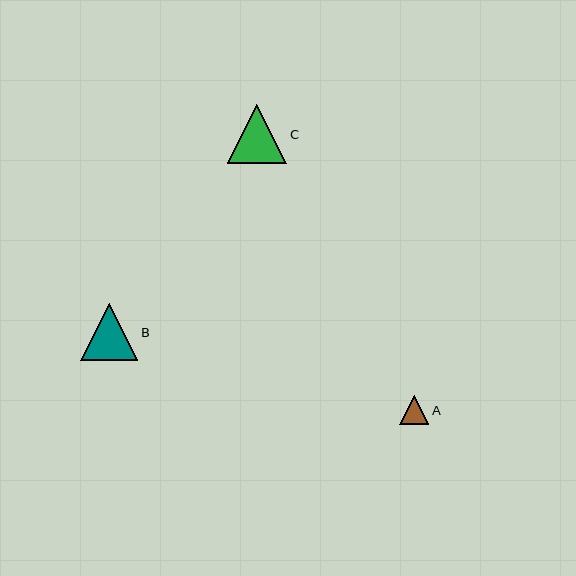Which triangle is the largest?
Triangle C is the largest with a size of approximately 59 pixels.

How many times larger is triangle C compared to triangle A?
Triangle C is approximately 2.0 times the size of triangle A.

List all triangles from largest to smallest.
From largest to smallest: C, B, A.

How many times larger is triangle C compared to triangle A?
Triangle C is approximately 2.0 times the size of triangle A.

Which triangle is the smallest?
Triangle A is the smallest with a size of approximately 29 pixels.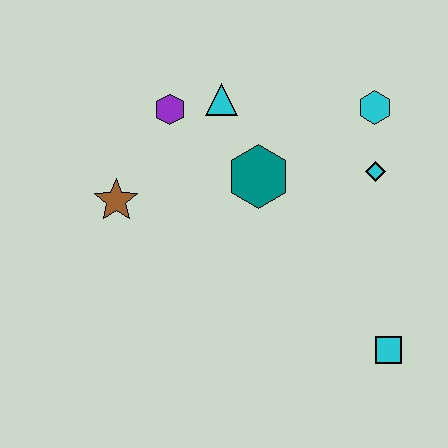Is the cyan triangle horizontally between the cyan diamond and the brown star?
Yes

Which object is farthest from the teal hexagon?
The cyan square is farthest from the teal hexagon.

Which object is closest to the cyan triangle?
The purple hexagon is closest to the cyan triangle.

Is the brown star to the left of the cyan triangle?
Yes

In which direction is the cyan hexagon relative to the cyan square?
The cyan hexagon is above the cyan square.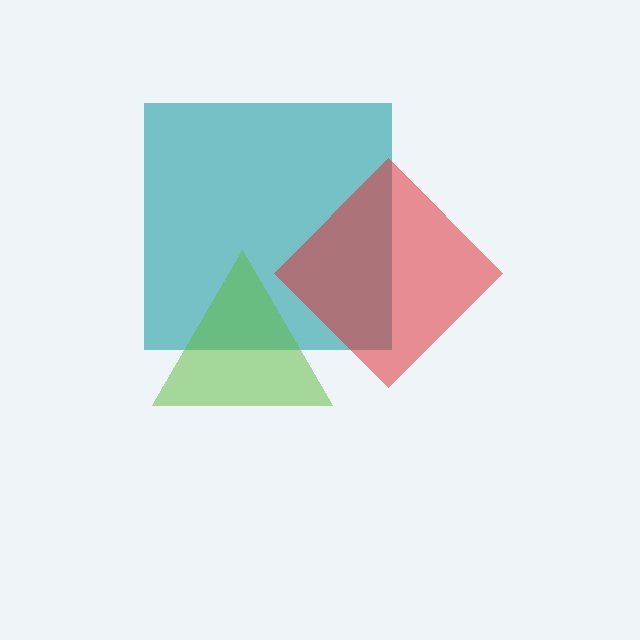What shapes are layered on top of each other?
The layered shapes are: a teal square, a red diamond, a lime triangle.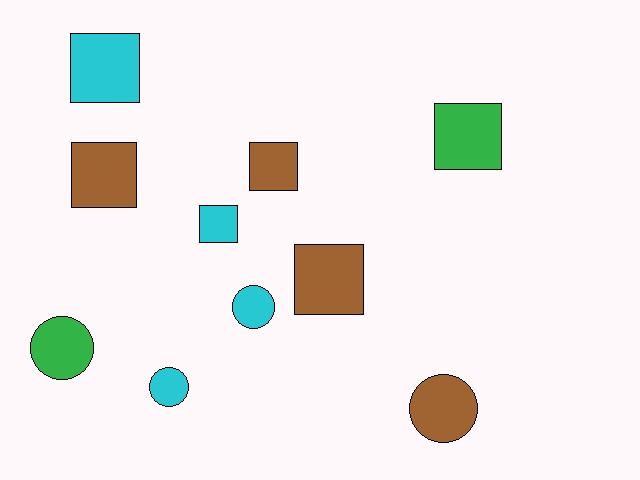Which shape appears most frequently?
Square, with 6 objects.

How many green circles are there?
There is 1 green circle.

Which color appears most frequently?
Cyan, with 4 objects.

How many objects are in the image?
There are 10 objects.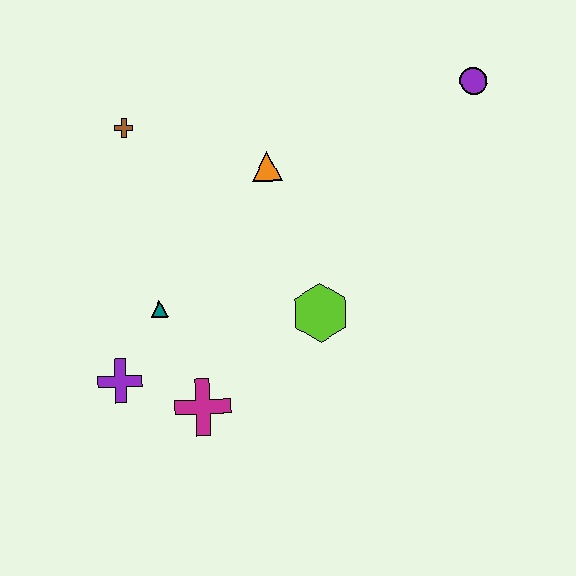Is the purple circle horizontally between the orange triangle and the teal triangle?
No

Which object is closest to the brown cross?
The orange triangle is closest to the brown cross.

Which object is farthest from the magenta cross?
The purple circle is farthest from the magenta cross.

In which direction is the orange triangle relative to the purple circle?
The orange triangle is to the left of the purple circle.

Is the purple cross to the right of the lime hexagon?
No